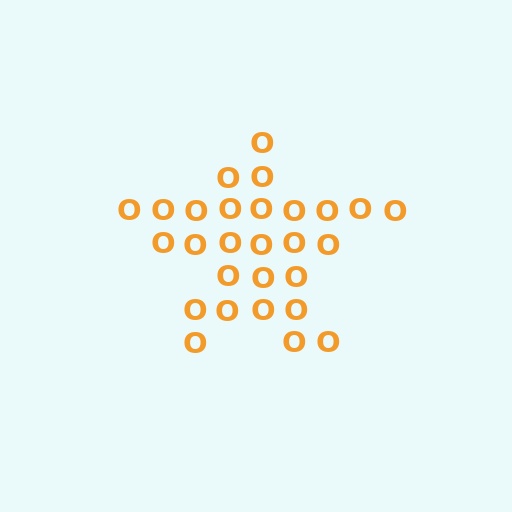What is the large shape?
The large shape is a star.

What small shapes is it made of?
It is made of small letter O's.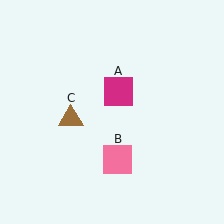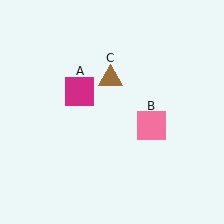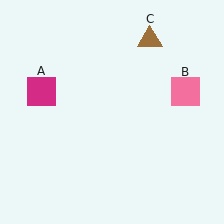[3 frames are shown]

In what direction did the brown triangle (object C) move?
The brown triangle (object C) moved up and to the right.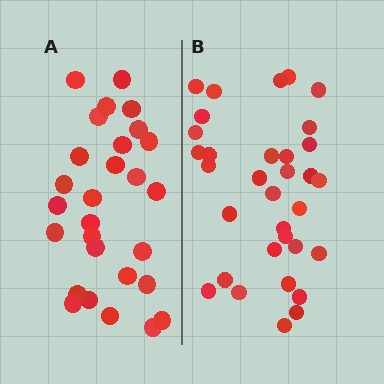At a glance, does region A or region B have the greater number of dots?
Region B (the right region) has more dots.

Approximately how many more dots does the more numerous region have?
Region B has about 5 more dots than region A.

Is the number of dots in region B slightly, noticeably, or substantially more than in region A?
Region B has only slightly more — the two regions are fairly close. The ratio is roughly 1.2 to 1.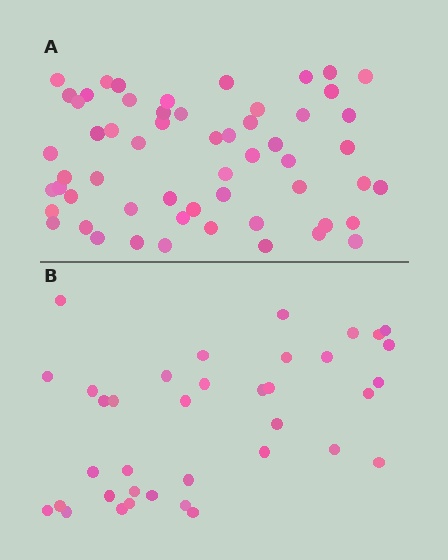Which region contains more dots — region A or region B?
Region A (the top region) has more dots.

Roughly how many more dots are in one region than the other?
Region A has approximately 20 more dots than region B.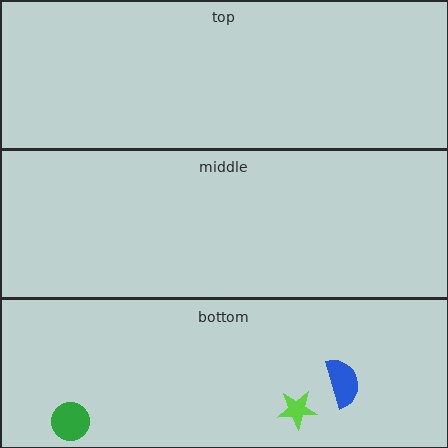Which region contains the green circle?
The bottom region.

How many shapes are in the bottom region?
3.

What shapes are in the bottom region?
The lime star, the green circle, the blue semicircle.